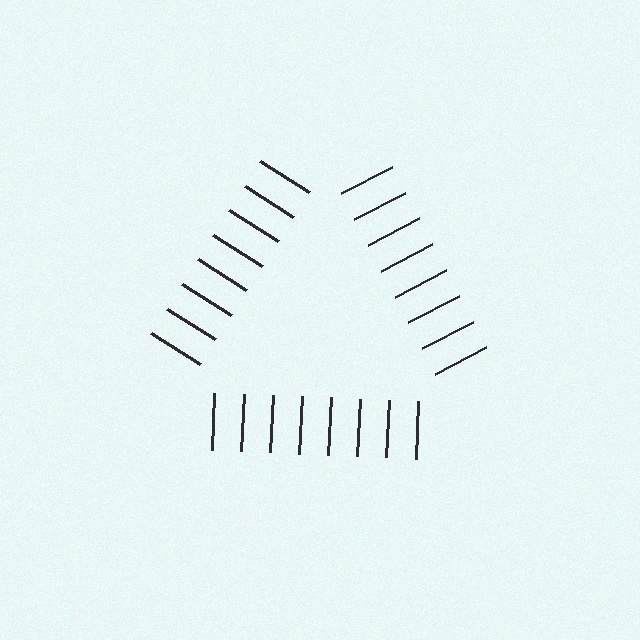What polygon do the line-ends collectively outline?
An illusory triangle — the line segments terminate on its edges but no continuous stroke is drawn.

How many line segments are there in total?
24 — 8 along each of the 3 edges.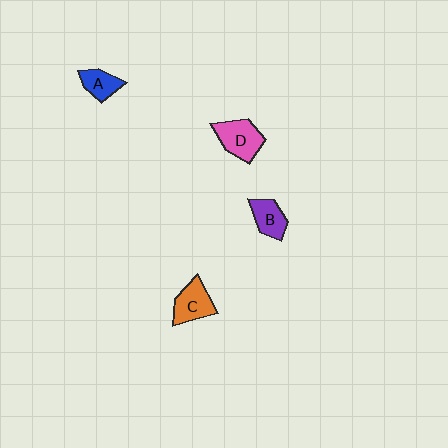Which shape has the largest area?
Shape D (pink).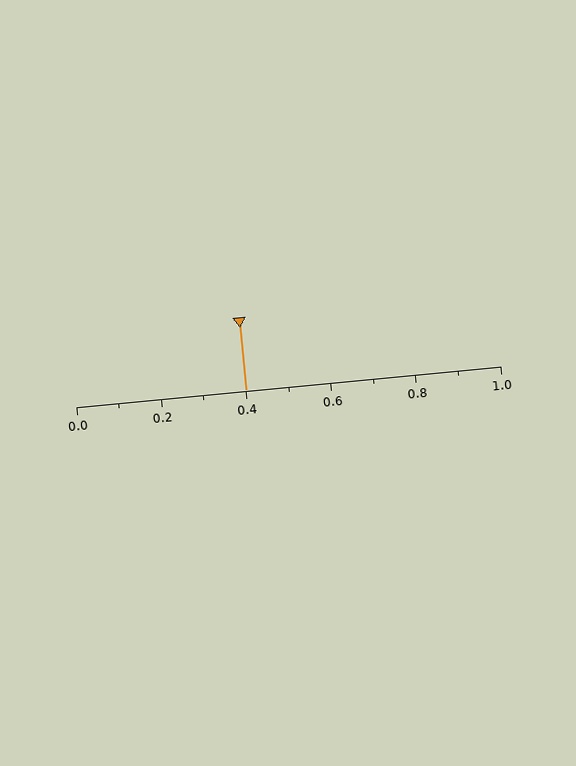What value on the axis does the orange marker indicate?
The marker indicates approximately 0.4.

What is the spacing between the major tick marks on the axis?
The major ticks are spaced 0.2 apart.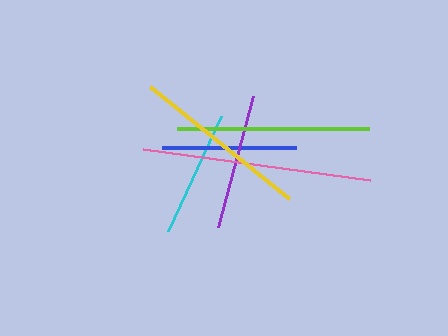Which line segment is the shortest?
The cyan line is the shortest at approximately 127 pixels.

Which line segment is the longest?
The pink line is the longest at approximately 229 pixels.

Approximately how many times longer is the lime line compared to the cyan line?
The lime line is approximately 1.5 times the length of the cyan line.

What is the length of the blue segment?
The blue segment is approximately 134 pixels long.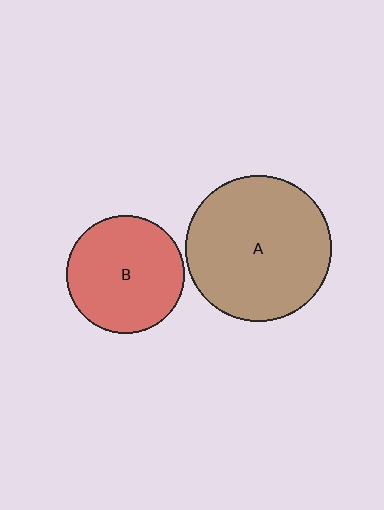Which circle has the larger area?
Circle A (brown).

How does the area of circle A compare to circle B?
Approximately 1.5 times.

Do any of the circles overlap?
No, none of the circles overlap.